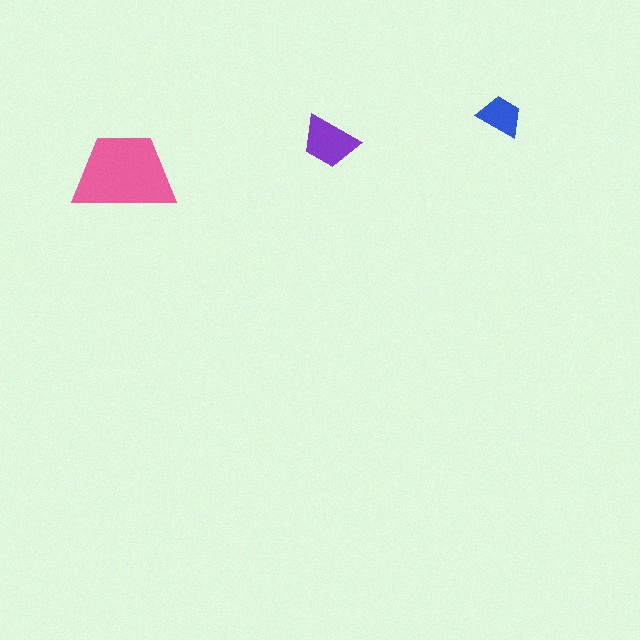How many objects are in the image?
There are 3 objects in the image.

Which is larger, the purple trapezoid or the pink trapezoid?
The pink one.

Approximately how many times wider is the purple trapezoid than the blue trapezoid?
About 1.5 times wider.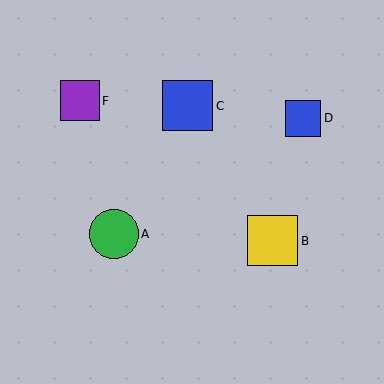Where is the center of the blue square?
The center of the blue square is at (187, 106).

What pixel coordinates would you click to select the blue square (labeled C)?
Click at (187, 106) to select the blue square C.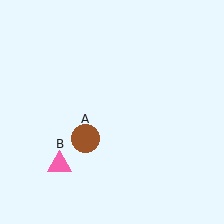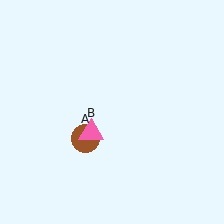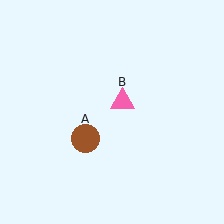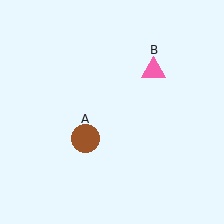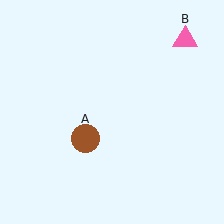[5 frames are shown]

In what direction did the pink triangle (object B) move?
The pink triangle (object B) moved up and to the right.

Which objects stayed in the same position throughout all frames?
Brown circle (object A) remained stationary.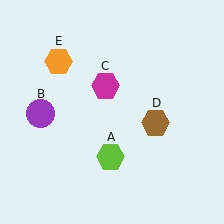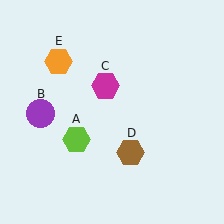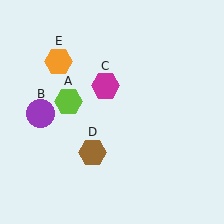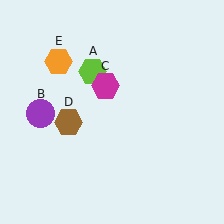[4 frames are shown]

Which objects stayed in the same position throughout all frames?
Purple circle (object B) and magenta hexagon (object C) and orange hexagon (object E) remained stationary.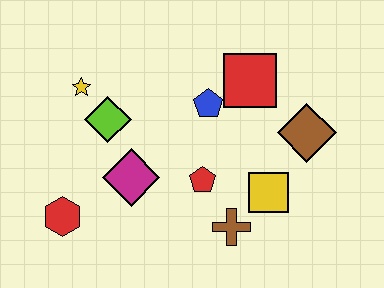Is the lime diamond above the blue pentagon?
No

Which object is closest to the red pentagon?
The brown cross is closest to the red pentagon.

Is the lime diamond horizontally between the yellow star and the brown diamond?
Yes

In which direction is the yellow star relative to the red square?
The yellow star is to the left of the red square.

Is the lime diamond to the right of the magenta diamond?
No